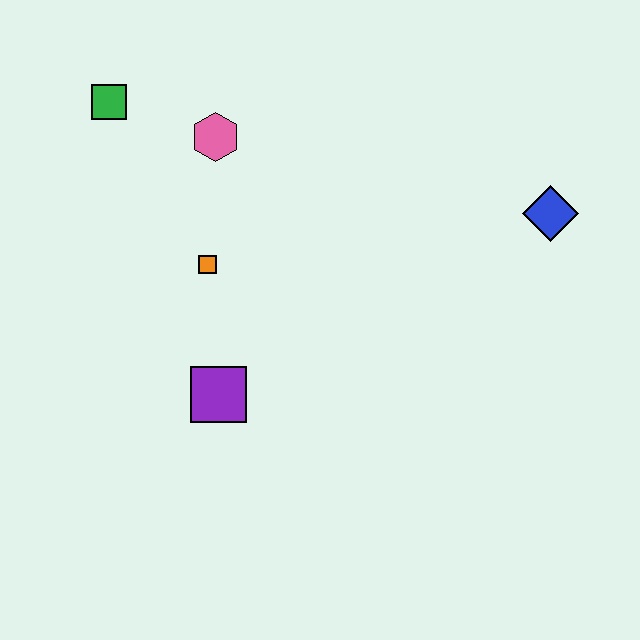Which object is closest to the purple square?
The orange square is closest to the purple square.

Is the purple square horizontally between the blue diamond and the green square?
Yes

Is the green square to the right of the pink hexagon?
No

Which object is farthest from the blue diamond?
The green square is farthest from the blue diamond.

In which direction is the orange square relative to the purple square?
The orange square is above the purple square.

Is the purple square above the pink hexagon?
No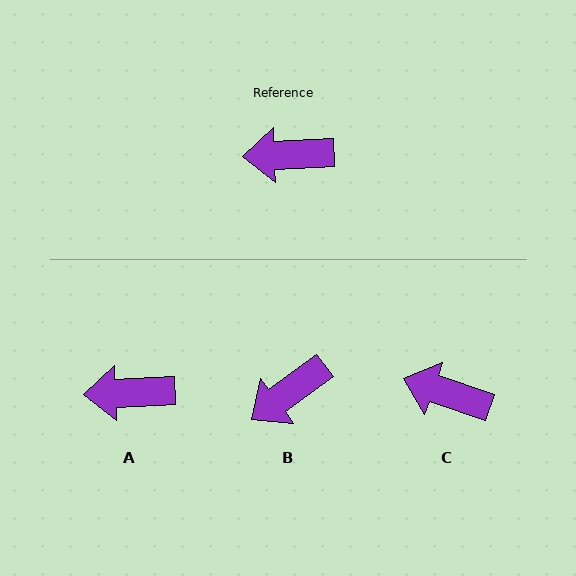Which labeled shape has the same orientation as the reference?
A.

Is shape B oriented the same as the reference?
No, it is off by about 34 degrees.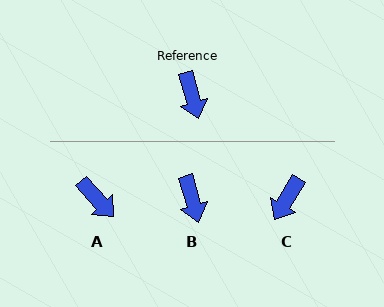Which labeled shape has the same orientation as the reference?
B.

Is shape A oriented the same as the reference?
No, it is off by about 26 degrees.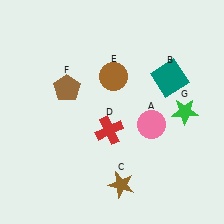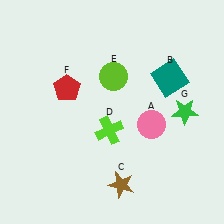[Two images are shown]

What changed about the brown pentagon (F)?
In Image 1, F is brown. In Image 2, it changed to red.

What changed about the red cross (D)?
In Image 1, D is red. In Image 2, it changed to lime.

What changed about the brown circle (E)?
In Image 1, E is brown. In Image 2, it changed to lime.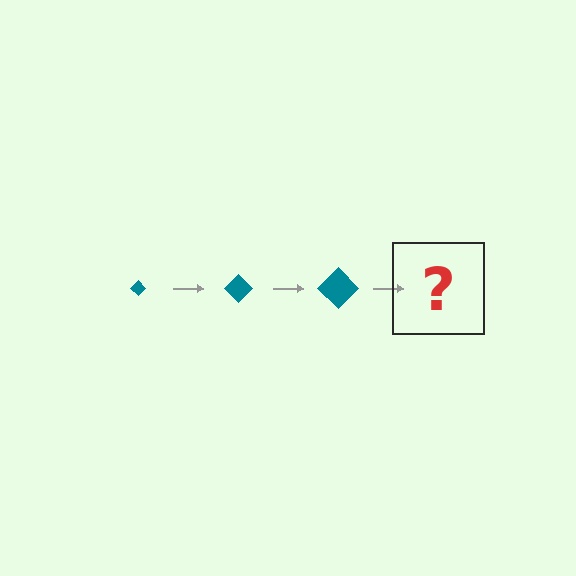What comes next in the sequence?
The next element should be a teal diamond, larger than the previous one.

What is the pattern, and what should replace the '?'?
The pattern is that the diamond gets progressively larger each step. The '?' should be a teal diamond, larger than the previous one.